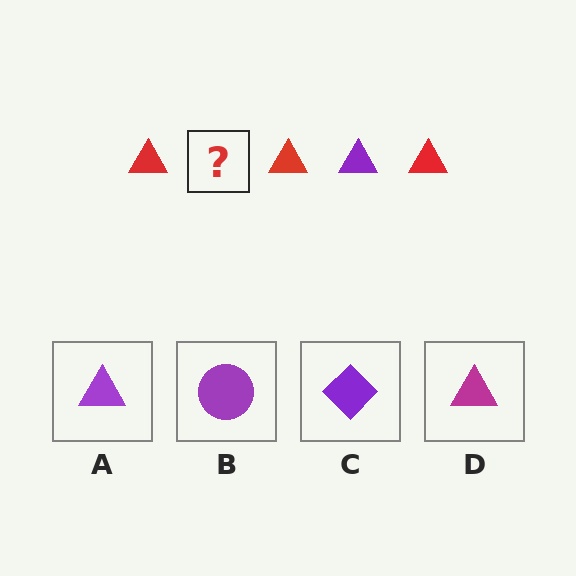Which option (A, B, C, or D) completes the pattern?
A.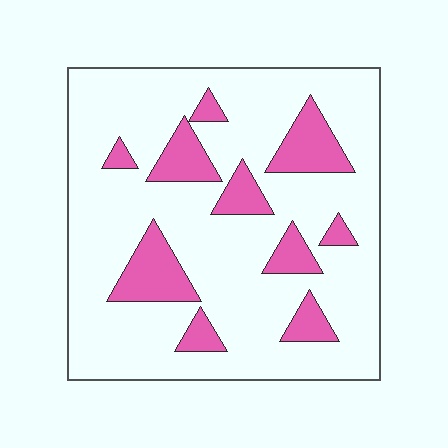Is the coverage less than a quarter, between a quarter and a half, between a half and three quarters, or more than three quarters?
Less than a quarter.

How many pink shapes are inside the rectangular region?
10.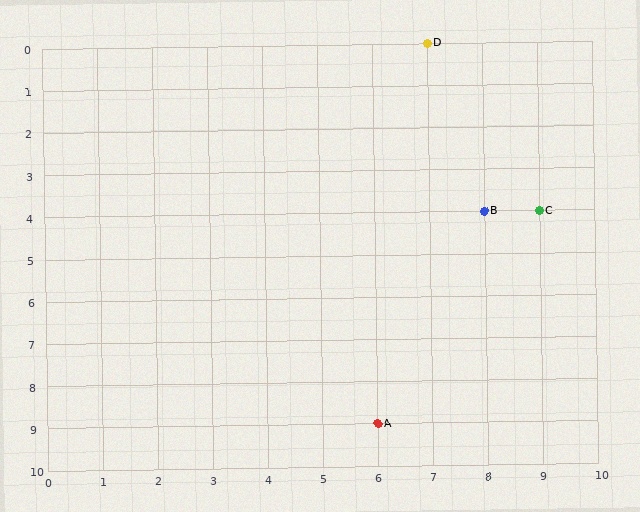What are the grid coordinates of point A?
Point A is at grid coordinates (6, 9).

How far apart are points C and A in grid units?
Points C and A are 3 columns and 5 rows apart (about 5.8 grid units diagonally).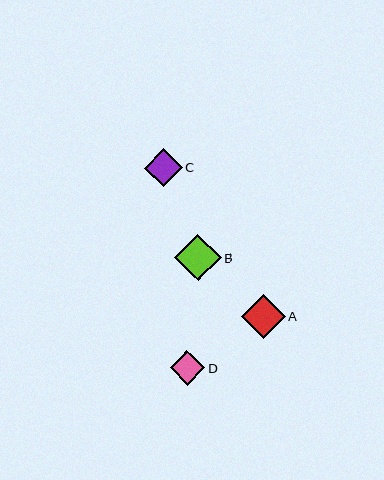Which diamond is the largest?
Diamond B is the largest with a size of approximately 46 pixels.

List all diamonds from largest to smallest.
From largest to smallest: B, A, C, D.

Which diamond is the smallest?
Diamond D is the smallest with a size of approximately 35 pixels.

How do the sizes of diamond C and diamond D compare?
Diamond C and diamond D are approximately the same size.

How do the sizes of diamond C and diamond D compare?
Diamond C and diamond D are approximately the same size.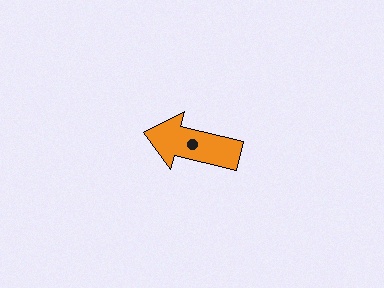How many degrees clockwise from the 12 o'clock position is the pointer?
Approximately 283 degrees.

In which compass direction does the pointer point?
West.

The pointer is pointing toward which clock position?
Roughly 9 o'clock.